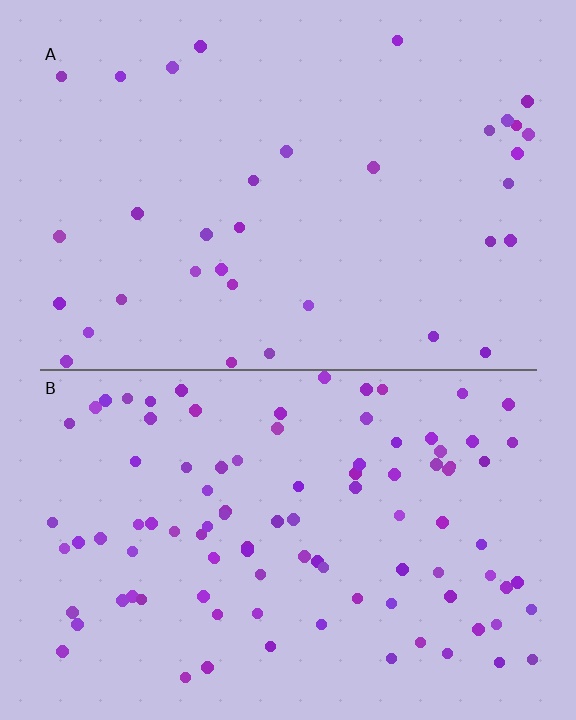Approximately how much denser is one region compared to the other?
Approximately 2.9× — region B over region A.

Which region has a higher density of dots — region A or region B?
B (the bottom).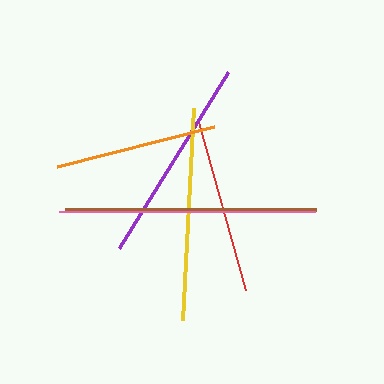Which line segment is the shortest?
The orange line is the shortest at approximately 162 pixels.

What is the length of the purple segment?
The purple segment is approximately 207 pixels long.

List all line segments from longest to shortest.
From longest to shortest: pink, brown, yellow, purple, red, orange.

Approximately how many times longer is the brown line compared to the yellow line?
The brown line is approximately 1.2 times the length of the yellow line.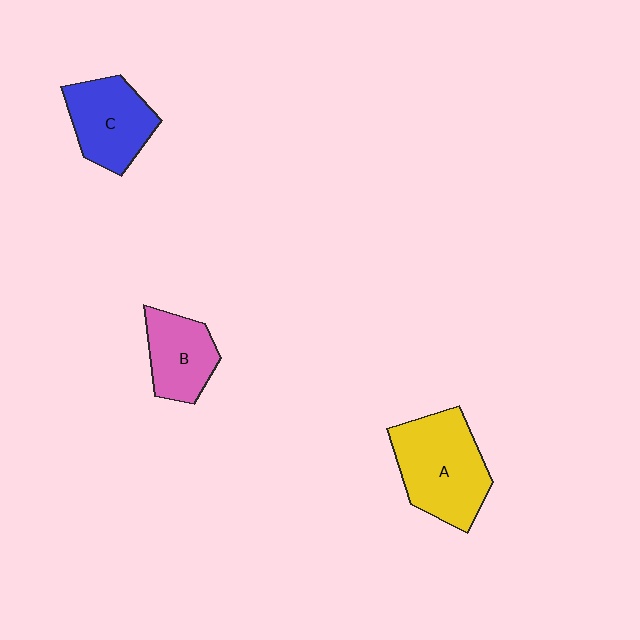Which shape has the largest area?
Shape A (yellow).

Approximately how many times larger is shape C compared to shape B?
Approximately 1.2 times.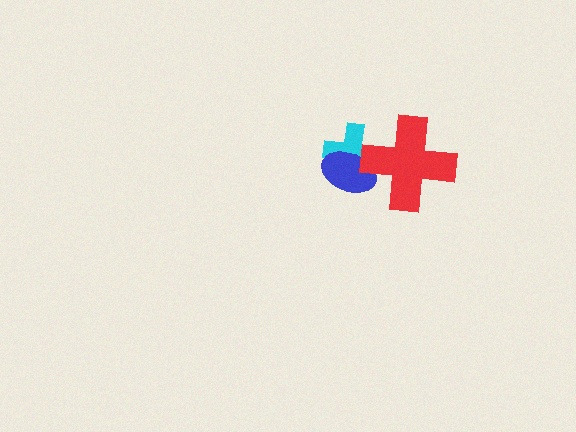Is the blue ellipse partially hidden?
Yes, it is partially covered by another shape.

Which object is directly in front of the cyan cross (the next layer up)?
The blue ellipse is directly in front of the cyan cross.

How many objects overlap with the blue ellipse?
2 objects overlap with the blue ellipse.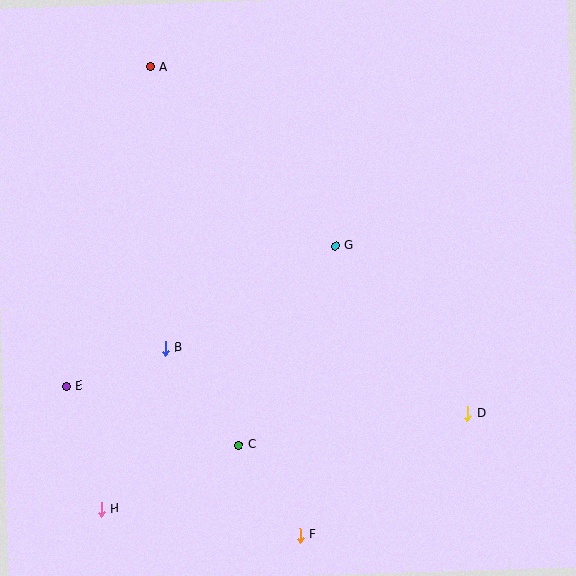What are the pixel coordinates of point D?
Point D is at (468, 414).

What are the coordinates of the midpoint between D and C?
The midpoint between D and C is at (353, 430).